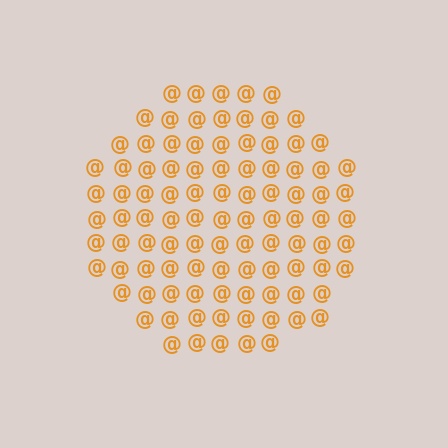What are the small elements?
The small elements are at signs.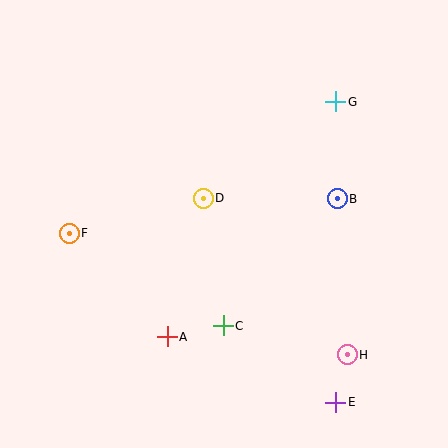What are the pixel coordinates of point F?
Point F is at (69, 233).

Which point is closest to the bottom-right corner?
Point E is closest to the bottom-right corner.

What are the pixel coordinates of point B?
Point B is at (337, 199).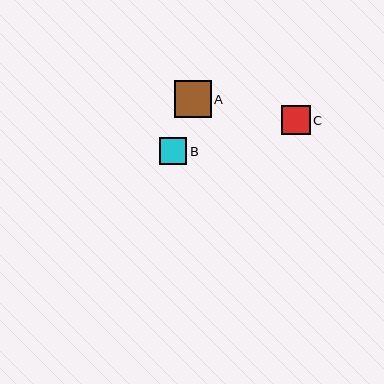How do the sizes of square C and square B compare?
Square C and square B are approximately the same size.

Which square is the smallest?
Square B is the smallest with a size of approximately 27 pixels.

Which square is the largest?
Square A is the largest with a size of approximately 37 pixels.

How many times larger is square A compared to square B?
Square A is approximately 1.4 times the size of square B.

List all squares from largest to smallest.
From largest to smallest: A, C, B.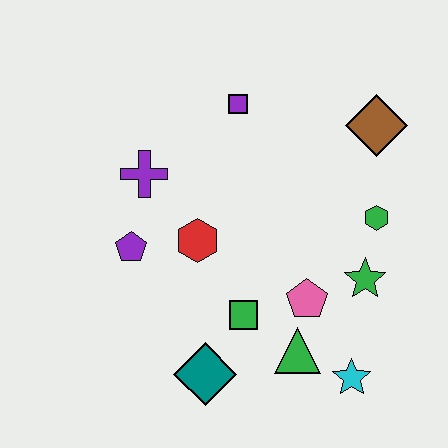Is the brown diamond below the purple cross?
No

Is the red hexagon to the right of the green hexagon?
No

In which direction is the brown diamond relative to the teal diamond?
The brown diamond is above the teal diamond.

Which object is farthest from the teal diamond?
The brown diamond is farthest from the teal diamond.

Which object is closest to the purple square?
The purple cross is closest to the purple square.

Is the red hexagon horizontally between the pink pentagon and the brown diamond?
No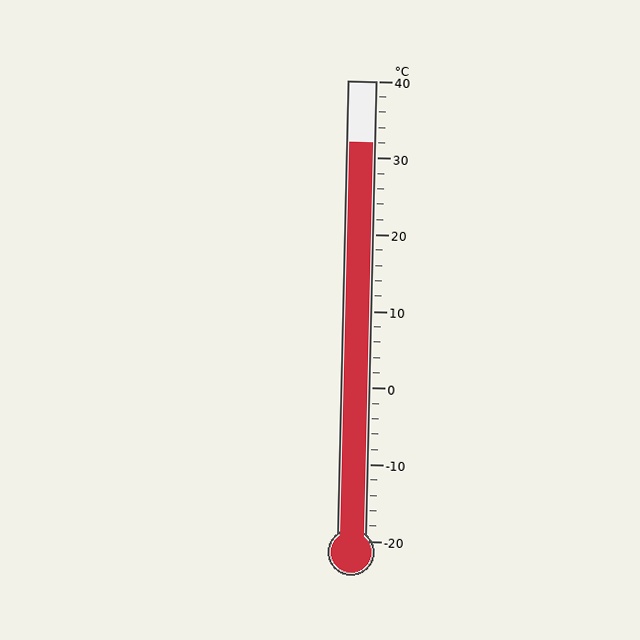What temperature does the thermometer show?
The thermometer shows approximately 32°C.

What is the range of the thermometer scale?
The thermometer scale ranges from -20°C to 40°C.